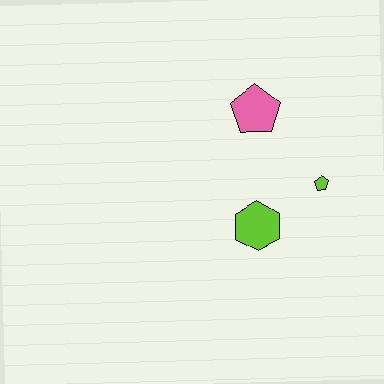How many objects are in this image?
There are 3 objects.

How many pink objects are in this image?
There is 1 pink object.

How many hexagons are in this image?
There is 1 hexagon.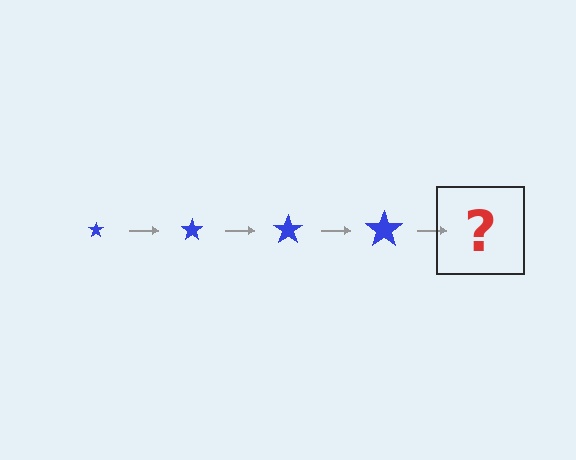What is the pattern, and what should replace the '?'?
The pattern is that the star gets progressively larger each step. The '?' should be a blue star, larger than the previous one.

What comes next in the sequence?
The next element should be a blue star, larger than the previous one.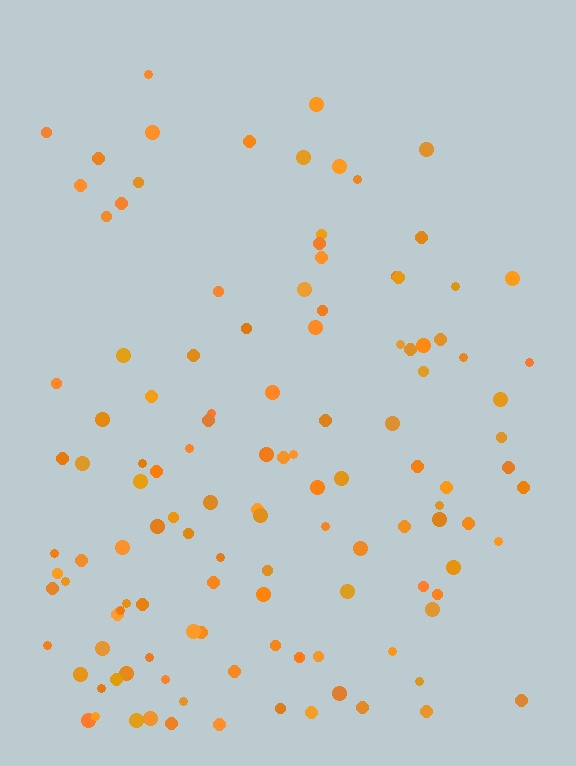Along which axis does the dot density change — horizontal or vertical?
Vertical.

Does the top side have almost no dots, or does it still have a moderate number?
Still a moderate number, just noticeably fewer than the bottom.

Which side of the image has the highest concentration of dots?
The bottom.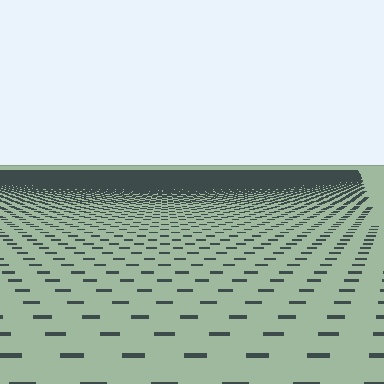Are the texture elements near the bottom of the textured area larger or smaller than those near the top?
Larger. Near the bottom, elements are closer to the viewer and appear at a bigger on-screen size.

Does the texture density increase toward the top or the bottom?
Density increases toward the top.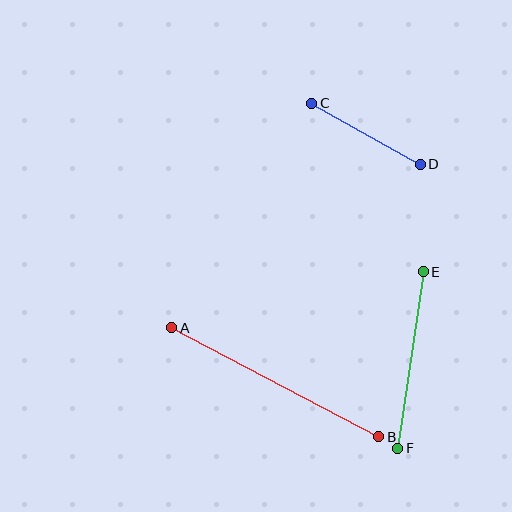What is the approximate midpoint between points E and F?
The midpoint is at approximately (410, 360) pixels.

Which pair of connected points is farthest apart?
Points A and B are farthest apart.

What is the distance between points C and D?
The distance is approximately 125 pixels.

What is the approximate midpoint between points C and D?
The midpoint is at approximately (366, 134) pixels.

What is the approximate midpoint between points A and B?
The midpoint is at approximately (275, 382) pixels.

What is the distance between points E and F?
The distance is approximately 178 pixels.